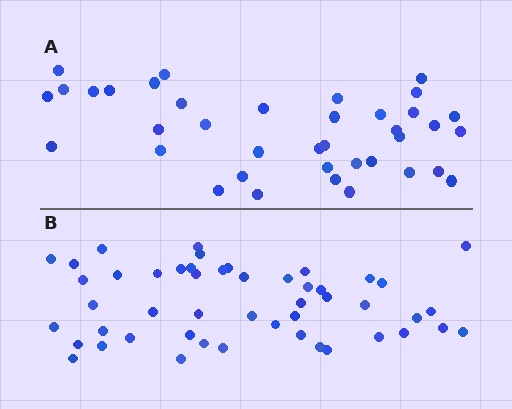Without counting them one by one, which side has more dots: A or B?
Region B (the bottom region) has more dots.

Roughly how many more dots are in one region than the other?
Region B has roughly 12 or so more dots than region A.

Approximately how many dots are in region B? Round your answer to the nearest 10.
About 50 dots. (The exact count is 49, which rounds to 50.)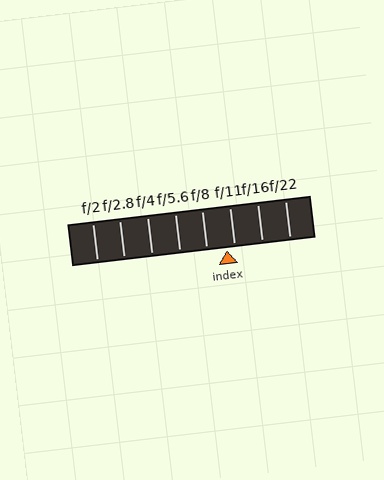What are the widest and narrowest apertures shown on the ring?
The widest aperture shown is f/2 and the narrowest is f/22.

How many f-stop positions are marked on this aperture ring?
There are 8 f-stop positions marked.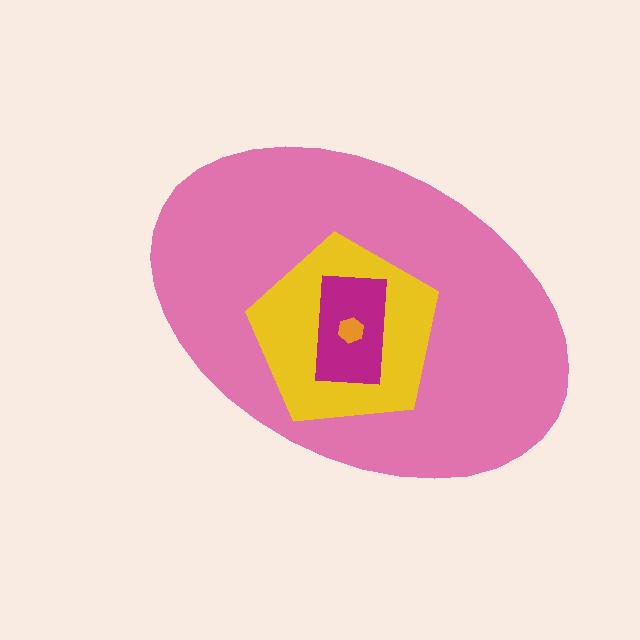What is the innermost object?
The orange hexagon.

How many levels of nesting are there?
4.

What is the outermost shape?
The pink ellipse.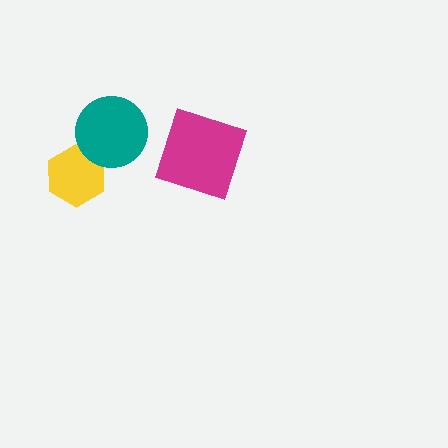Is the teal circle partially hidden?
No, no other shape covers it.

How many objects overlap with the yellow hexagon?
1 object overlaps with the yellow hexagon.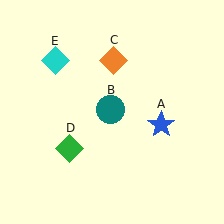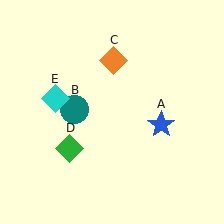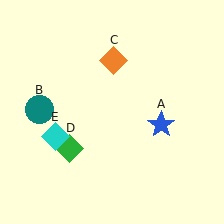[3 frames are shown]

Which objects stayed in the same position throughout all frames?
Blue star (object A) and orange diamond (object C) and green diamond (object D) remained stationary.